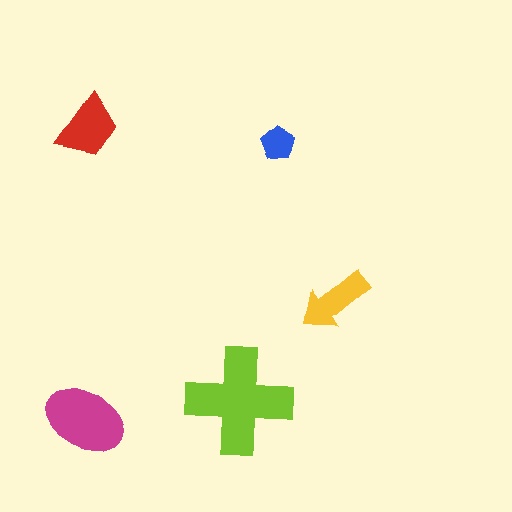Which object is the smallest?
The blue pentagon.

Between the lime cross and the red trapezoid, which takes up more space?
The lime cross.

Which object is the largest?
The lime cross.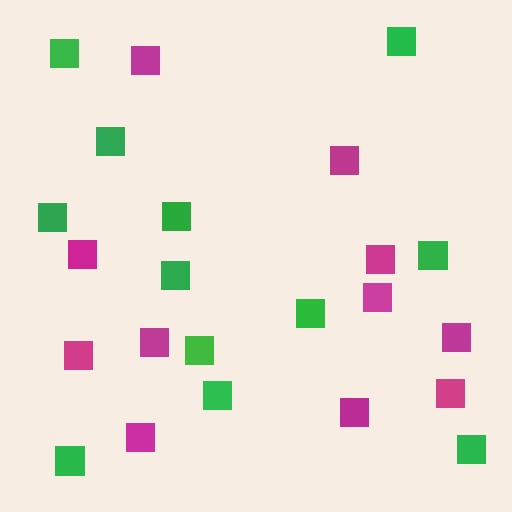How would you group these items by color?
There are 2 groups: one group of green squares (12) and one group of magenta squares (11).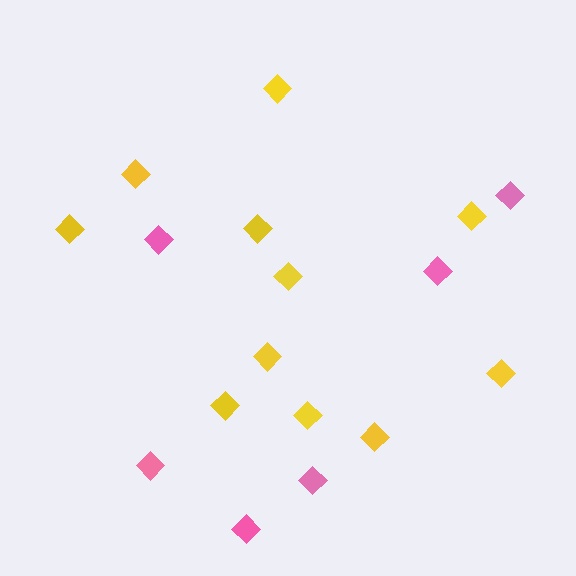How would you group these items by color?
There are 2 groups: one group of pink diamonds (6) and one group of yellow diamonds (11).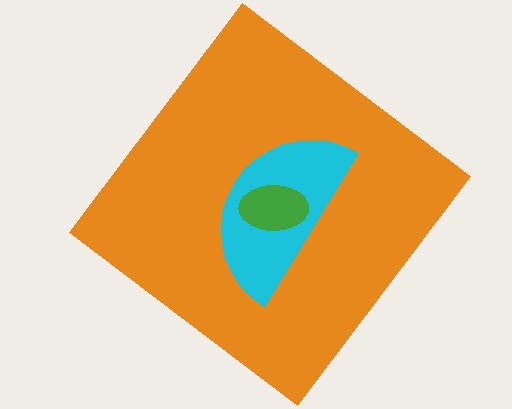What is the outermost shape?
The orange diamond.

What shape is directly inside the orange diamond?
The cyan semicircle.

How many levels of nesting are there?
3.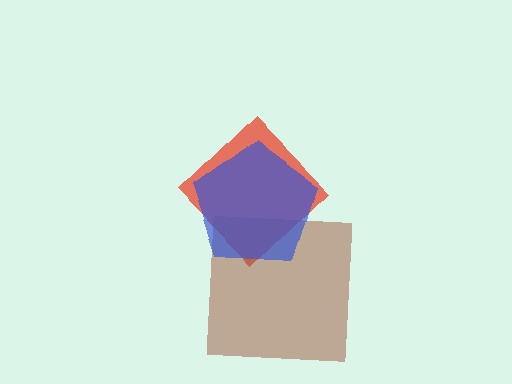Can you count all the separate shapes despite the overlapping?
Yes, there are 3 separate shapes.